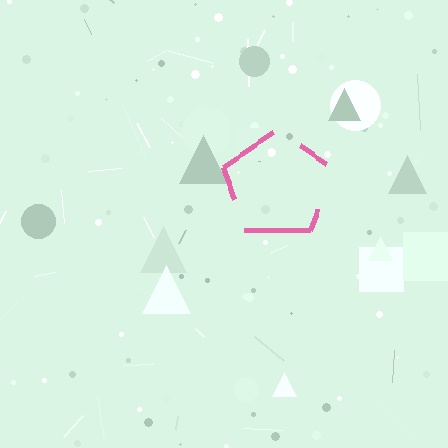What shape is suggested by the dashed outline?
The dashed outline suggests a pentagon.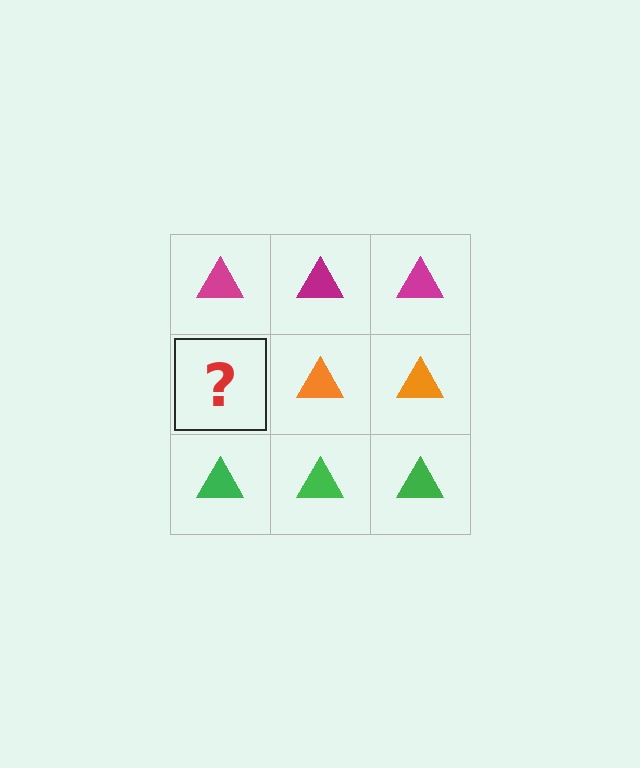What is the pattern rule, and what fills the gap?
The rule is that each row has a consistent color. The gap should be filled with an orange triangle.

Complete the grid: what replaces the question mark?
The question mark should be replaced with an orange triangle.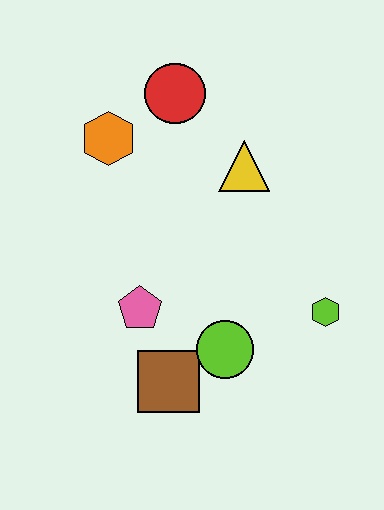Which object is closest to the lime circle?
The brown square is closest to the lime circle.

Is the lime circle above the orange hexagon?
No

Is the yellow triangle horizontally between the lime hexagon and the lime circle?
Yes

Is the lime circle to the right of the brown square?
Yes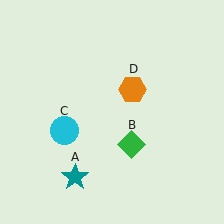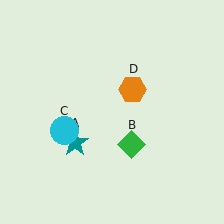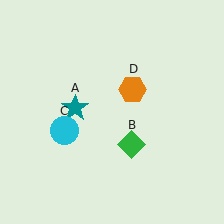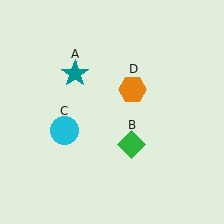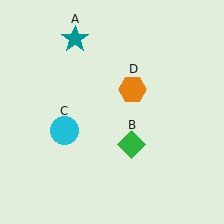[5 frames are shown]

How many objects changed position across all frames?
1 object changed position: teal star (object A).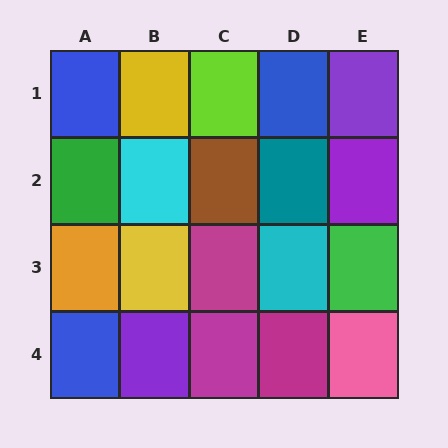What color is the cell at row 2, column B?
Cyan.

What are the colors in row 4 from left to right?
Blue, purple, magenta, magenta, pink.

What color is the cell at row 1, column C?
Lime.